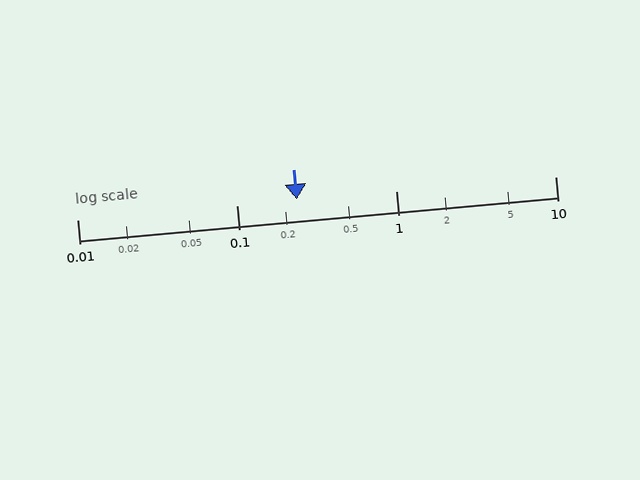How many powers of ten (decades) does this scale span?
The scale spans 3 decades, from 0.01 to 10.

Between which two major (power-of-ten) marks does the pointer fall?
The pointer is between 0.1 and 1.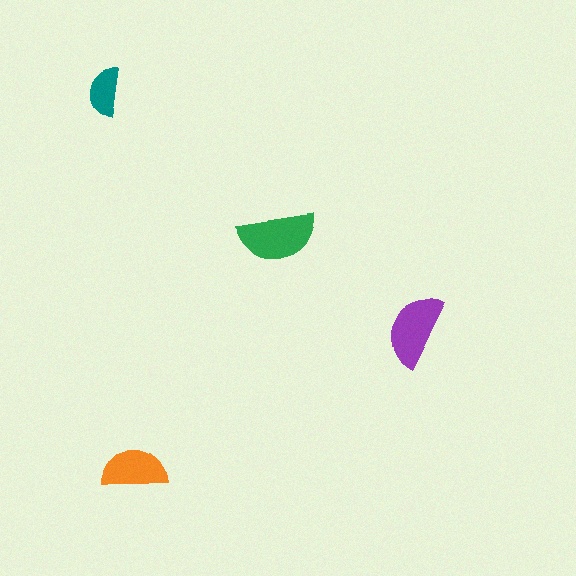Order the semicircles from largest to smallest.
the green one, the purple one, the orange one, the teal one.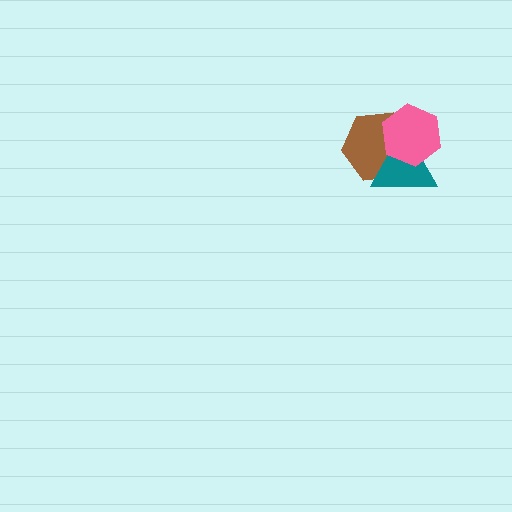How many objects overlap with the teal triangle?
2 objects overlap with the teal triangle.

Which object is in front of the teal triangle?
The pink hexagon is in front of the teal triangle.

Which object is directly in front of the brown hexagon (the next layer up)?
The teal triangle is directly in front of the brown hexagon.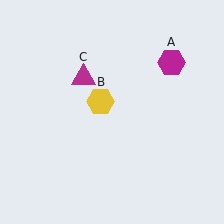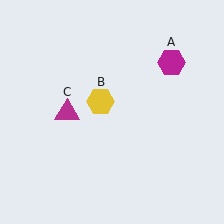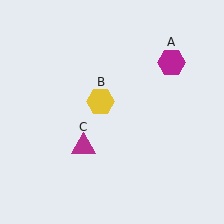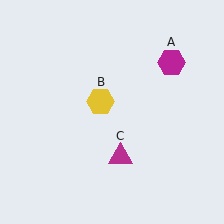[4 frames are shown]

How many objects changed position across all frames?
1 object changed position: magenta triangle (object C).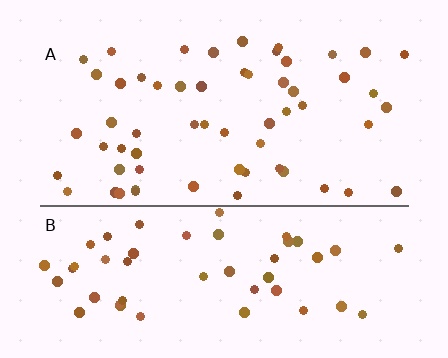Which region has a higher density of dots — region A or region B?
A (the top).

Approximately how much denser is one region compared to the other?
Approximately 1.0× — region A over region B.